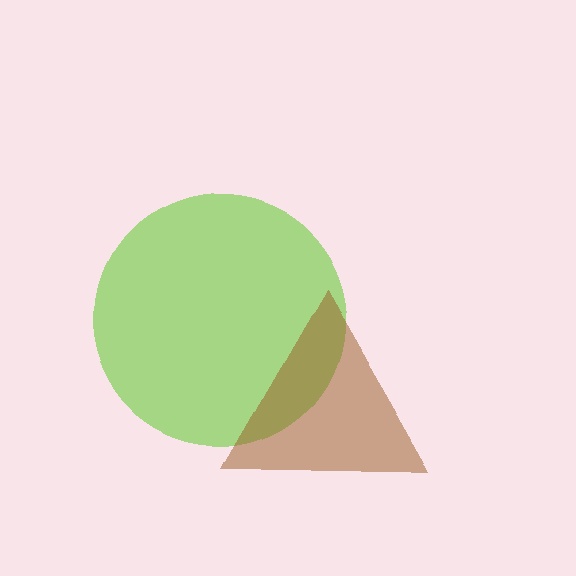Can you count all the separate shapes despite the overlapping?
Yes, there are 2 separate shapes.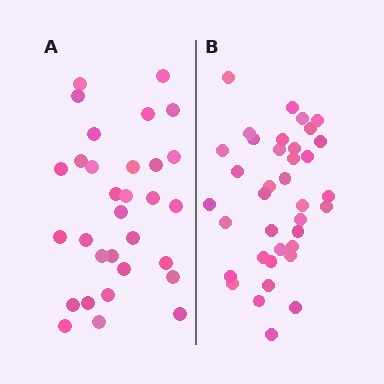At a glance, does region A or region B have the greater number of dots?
Region B (the right region) has more dots.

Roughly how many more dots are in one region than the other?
Region B has about 6 more dots than region A.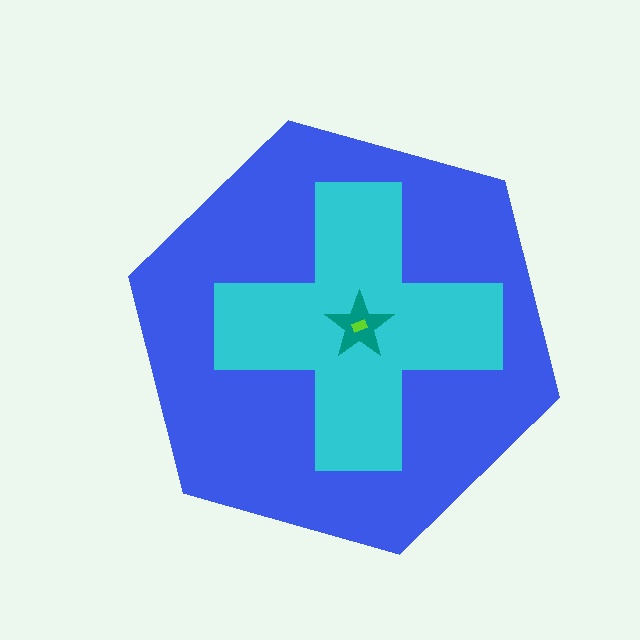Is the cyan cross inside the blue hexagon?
Yes.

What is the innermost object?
The lime rectangle.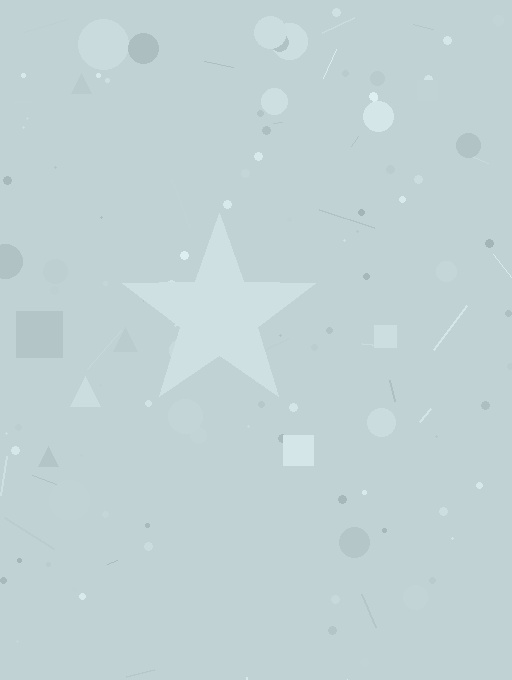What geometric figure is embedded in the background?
A star is embedded in the background.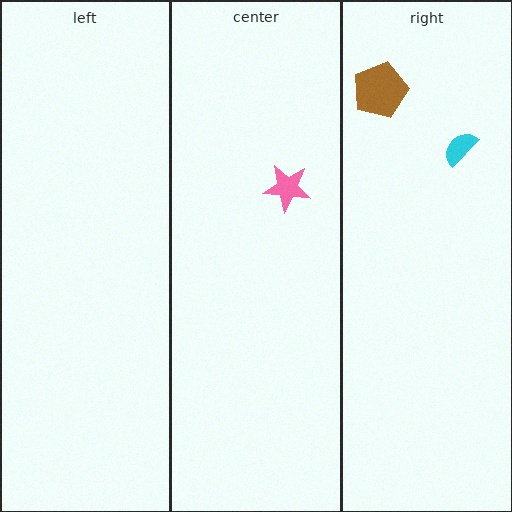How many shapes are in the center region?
1.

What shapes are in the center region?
The pink star.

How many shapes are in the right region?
2.